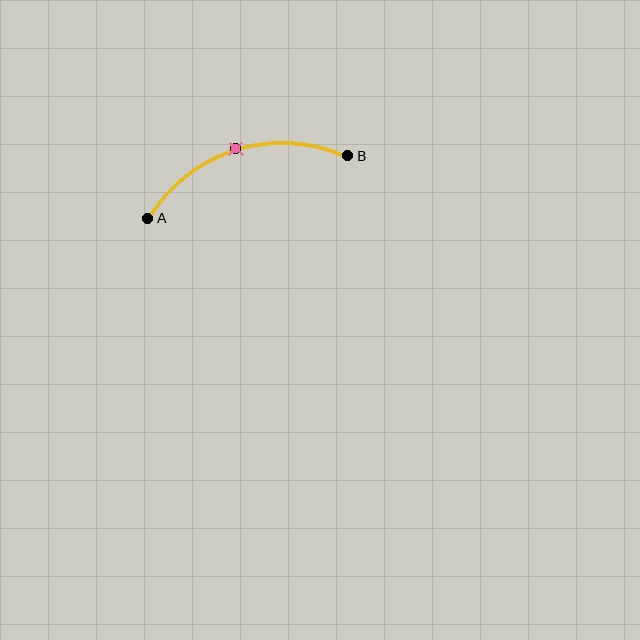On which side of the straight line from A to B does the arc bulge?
The arc bulges above the straight line connecting A and B.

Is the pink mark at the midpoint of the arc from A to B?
Yes. The pink mark lies on the arc at equal arc-length from both A and B — it is the arc midpoint.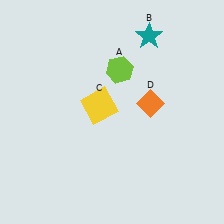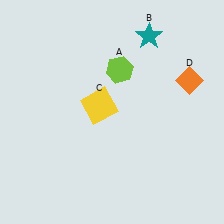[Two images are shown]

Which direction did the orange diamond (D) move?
The orange diamond (D) moved right.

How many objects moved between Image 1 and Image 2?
1 object moved between the two images.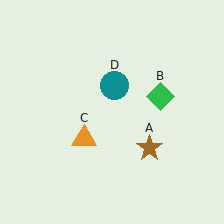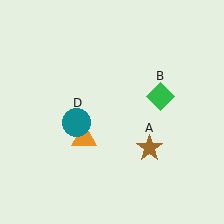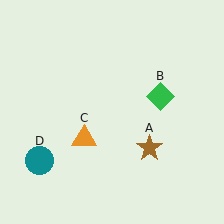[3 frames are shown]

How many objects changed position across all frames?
1 object changed position: teal circle (object D).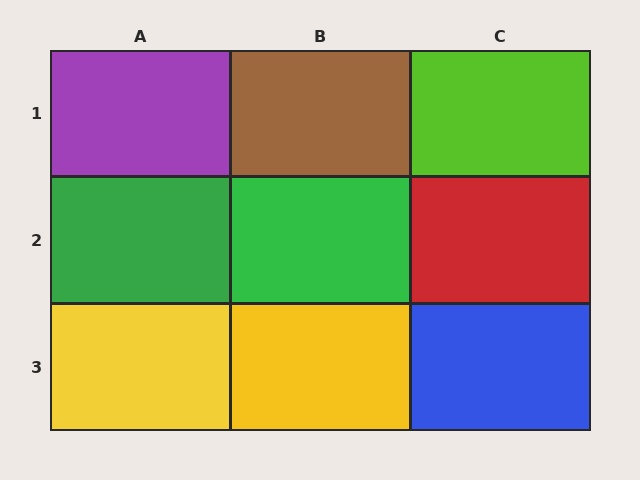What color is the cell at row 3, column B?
Yellow.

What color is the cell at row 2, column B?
Green.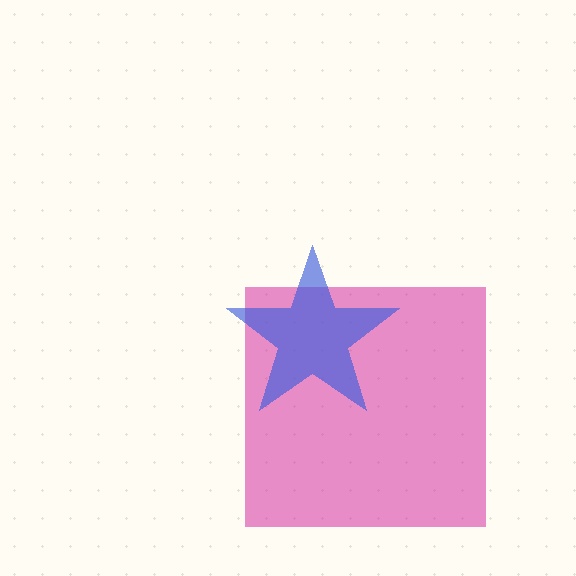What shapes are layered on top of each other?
The layered shapes are: a magenta square, a blue star.